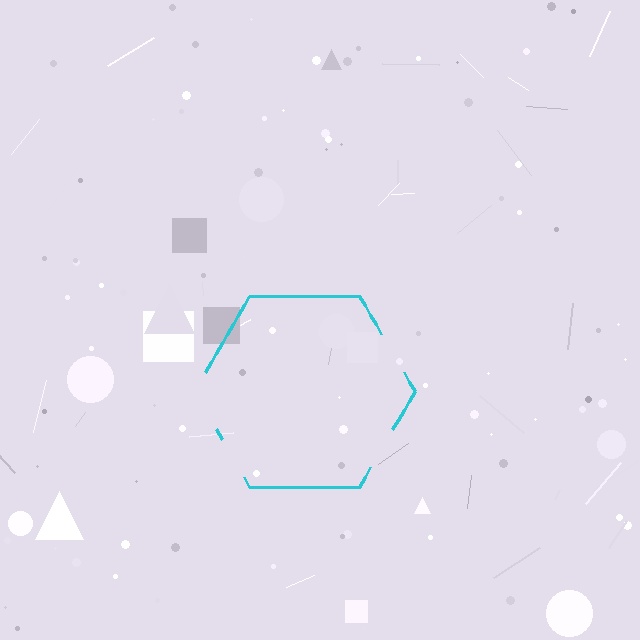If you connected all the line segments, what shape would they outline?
They would outline a hexagon.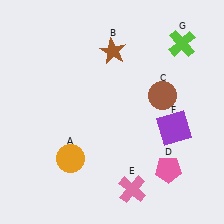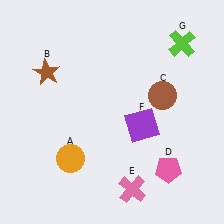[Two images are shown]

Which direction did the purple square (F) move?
The purple square (F) moved left.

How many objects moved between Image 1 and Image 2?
2 objects moved between the two images.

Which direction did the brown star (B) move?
The brown star (B) moved left.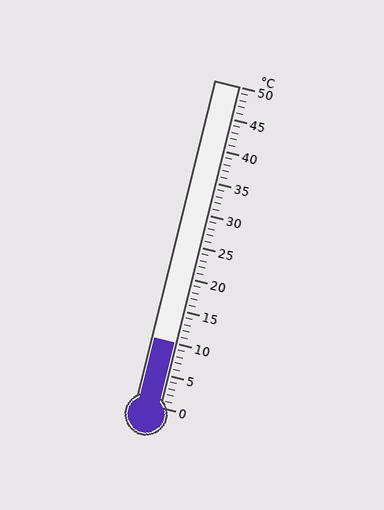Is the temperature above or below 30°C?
The temperature is below 30°C.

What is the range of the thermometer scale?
The thermometer scale ranges from 0°C to 50°C.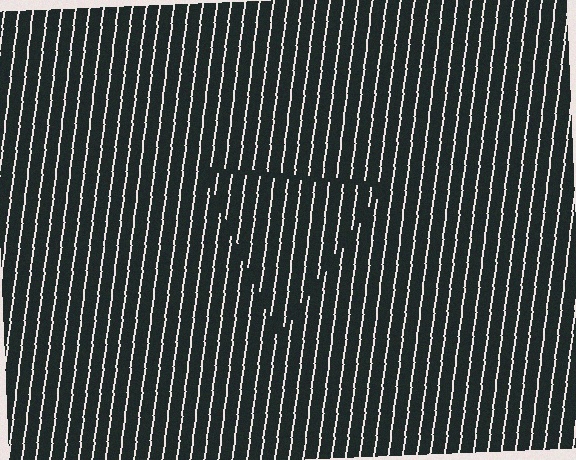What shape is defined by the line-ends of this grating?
An illusory triangle. The interior of the shape contains the same grating, shifted by half a period — the contour is defined by the phase discontinuity where line-ends from the inner and outer gratings abut.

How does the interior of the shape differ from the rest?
The interior of the shape contains the same grating, shifted by half a period — the contour is defined by the phase discontinuity where line-ends from the inner and outer gratings abut.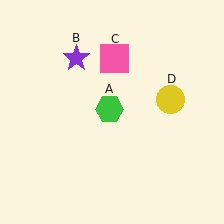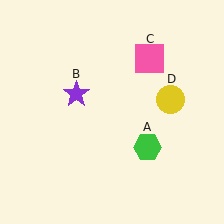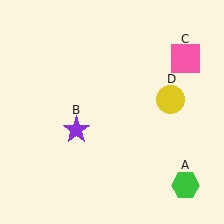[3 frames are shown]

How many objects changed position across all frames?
3 objects changed position: green hexagon (object A), purple star (object B), pink square (object C).